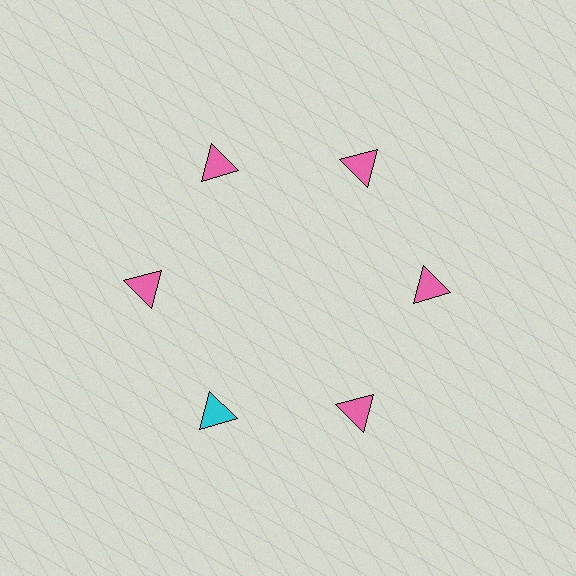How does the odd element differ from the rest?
It has a different color: cyan instead of pink.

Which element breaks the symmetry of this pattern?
The cyan triangle at roughly the 7 o'clock position breaks the symmetry. All other shapes are pink triangles.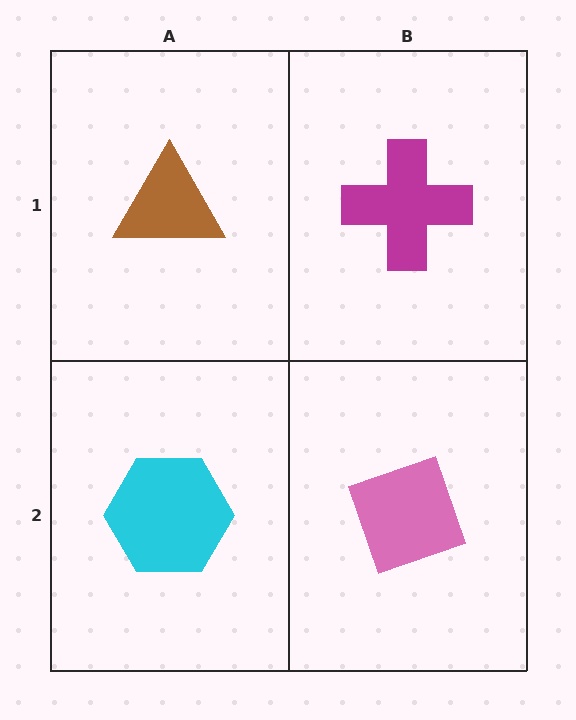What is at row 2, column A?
A cyan hexagon.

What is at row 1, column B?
A magenta cross.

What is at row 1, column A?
A brown triangle.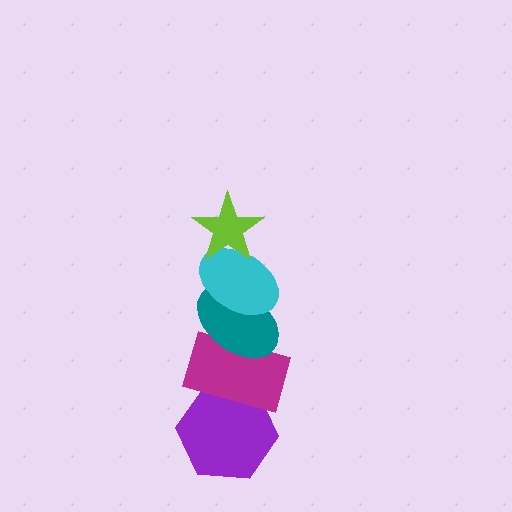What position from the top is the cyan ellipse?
The cyan ellipse is 2nd from the top.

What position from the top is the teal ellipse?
The teal ellipse is 3rd from the top.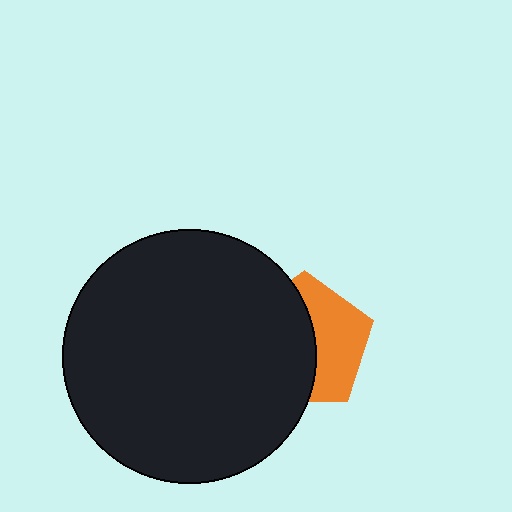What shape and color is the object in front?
The object in front is a black circle.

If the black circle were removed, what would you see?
You would see the complete orange pentagon.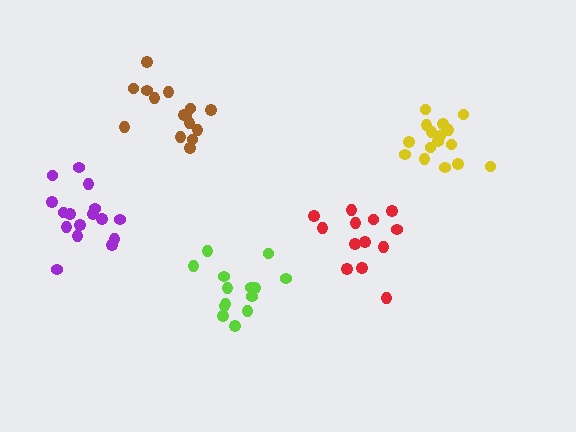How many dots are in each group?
Group 1: 14 dots, Group 2: 13 dots, Group 3: 15 dots, Group 4: 16 dots, Group 5: 16 dots (74 total).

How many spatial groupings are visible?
There are 5 spatial groupings.